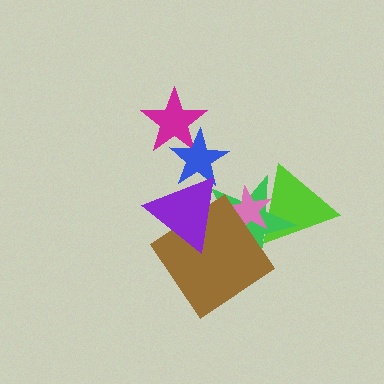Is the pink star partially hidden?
Yes, it is partially covered by another shape.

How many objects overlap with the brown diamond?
3 objects overlap with the brown diamond.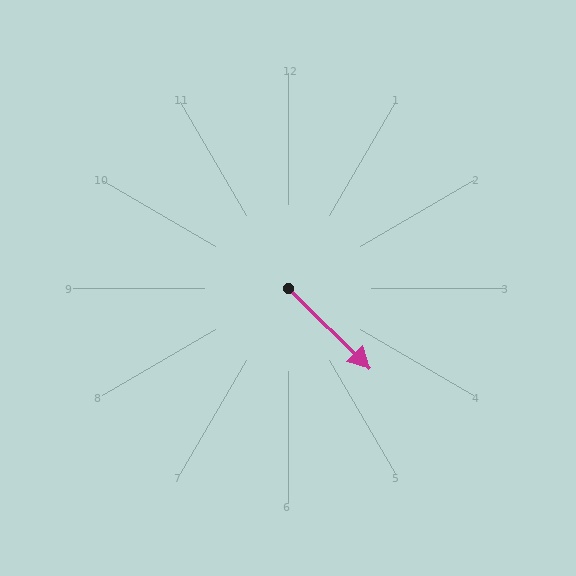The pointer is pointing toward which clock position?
Roughly 4 o'clock.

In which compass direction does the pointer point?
Southeast.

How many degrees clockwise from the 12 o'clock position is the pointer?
Approximately 135 degrees.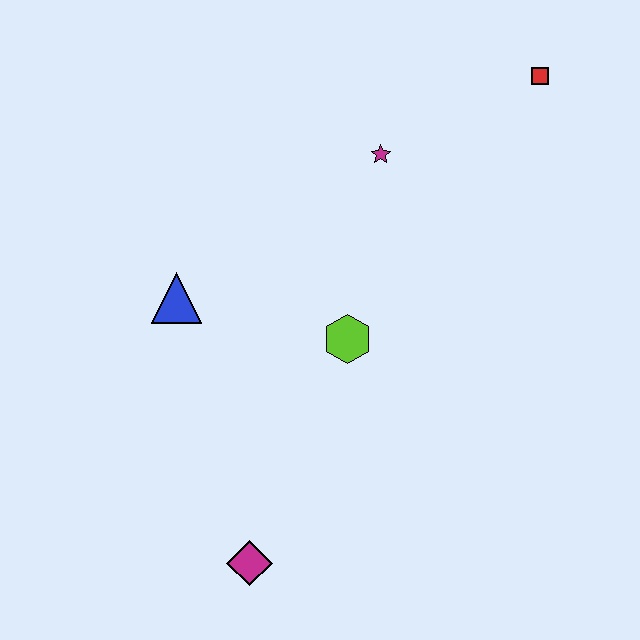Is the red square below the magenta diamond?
No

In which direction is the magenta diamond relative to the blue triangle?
The magenta diamond is below the blue triangle.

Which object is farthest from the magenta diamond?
The red square is farthest from the magenta diamond.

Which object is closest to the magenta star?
The red square is closest to the magenta star.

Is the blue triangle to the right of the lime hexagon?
No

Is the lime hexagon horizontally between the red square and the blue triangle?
Yes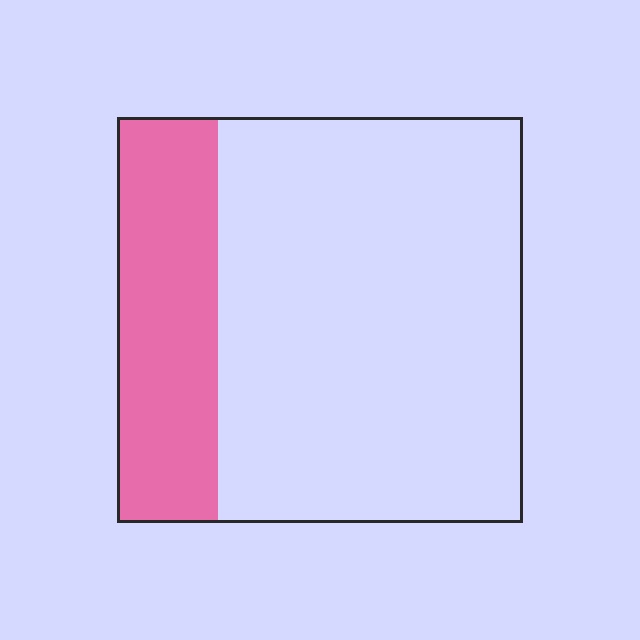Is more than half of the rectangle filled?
No.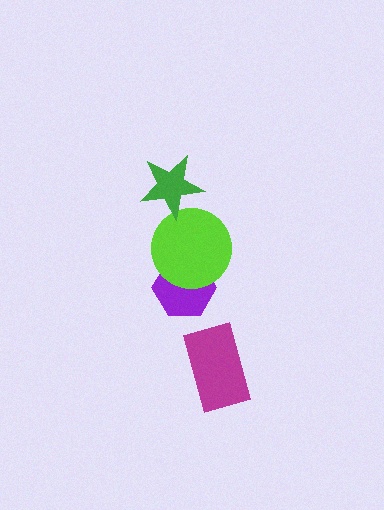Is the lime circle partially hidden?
Yes, it is partially covered by another shape.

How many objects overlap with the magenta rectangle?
0 objects overlap with the magenta rectangle.